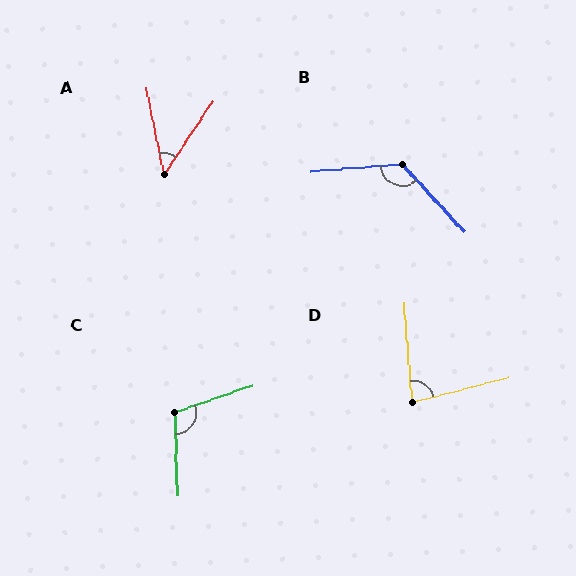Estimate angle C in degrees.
Approximately 107 degrees.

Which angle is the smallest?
A, at approximately 46 degrees.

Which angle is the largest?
B, at approximately 128 degrees.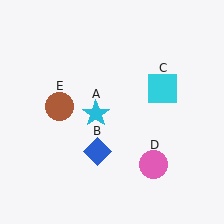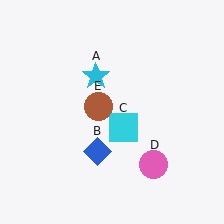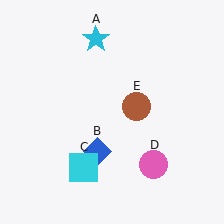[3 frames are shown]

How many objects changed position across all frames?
3 objects changed position: cyan star (object A), cyan square (object C), brown circle (object E).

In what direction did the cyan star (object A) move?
The cyan star (object A) moved up.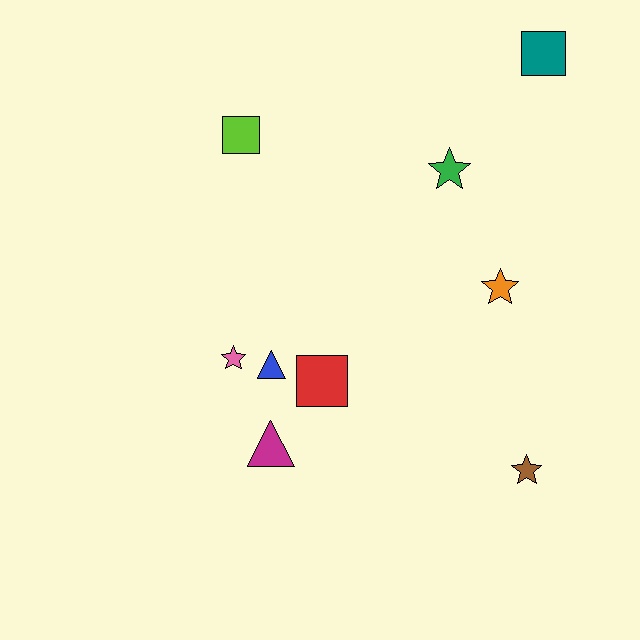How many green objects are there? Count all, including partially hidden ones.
There is 1 green object.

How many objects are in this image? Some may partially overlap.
There are 9 objects.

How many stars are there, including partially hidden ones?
There are 4 stars.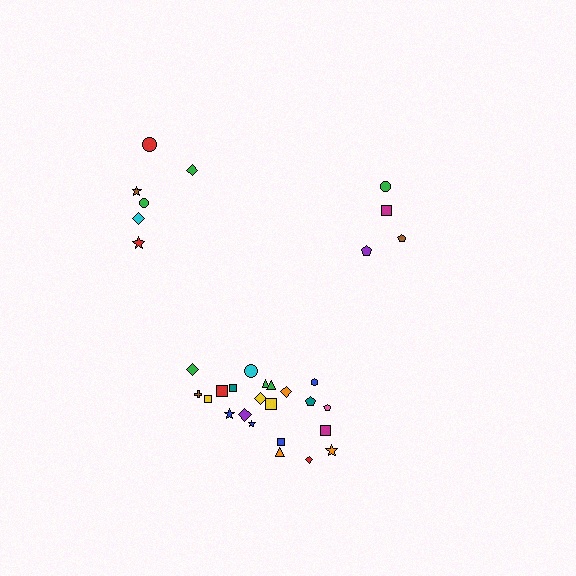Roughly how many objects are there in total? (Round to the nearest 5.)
Roughly 30 objects in total.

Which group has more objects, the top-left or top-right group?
The top-left group.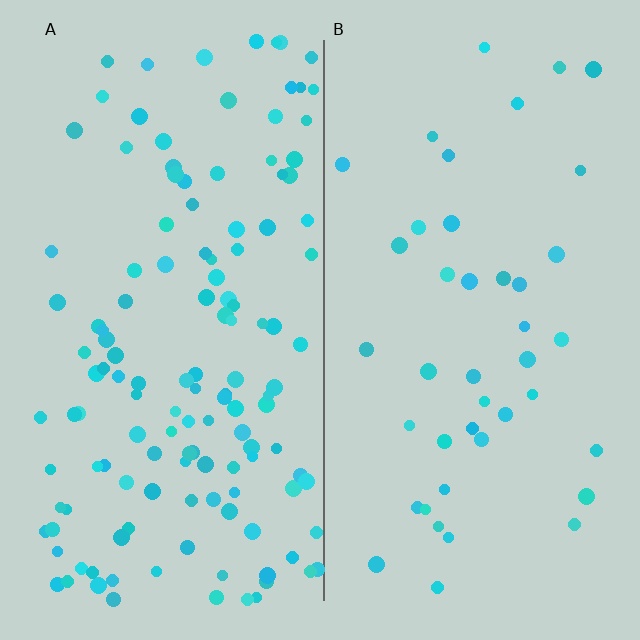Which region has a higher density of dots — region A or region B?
A (the left).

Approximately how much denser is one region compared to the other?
Approximately 3.2× — region A over region B.